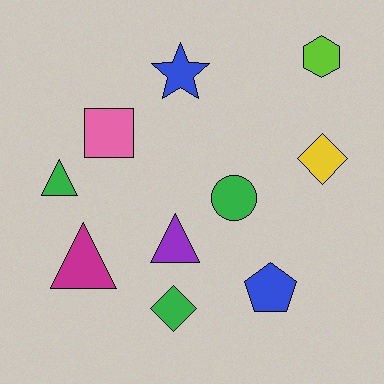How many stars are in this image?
There is 1 star.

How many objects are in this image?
There are 10 objects.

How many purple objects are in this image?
There is 1 purple object.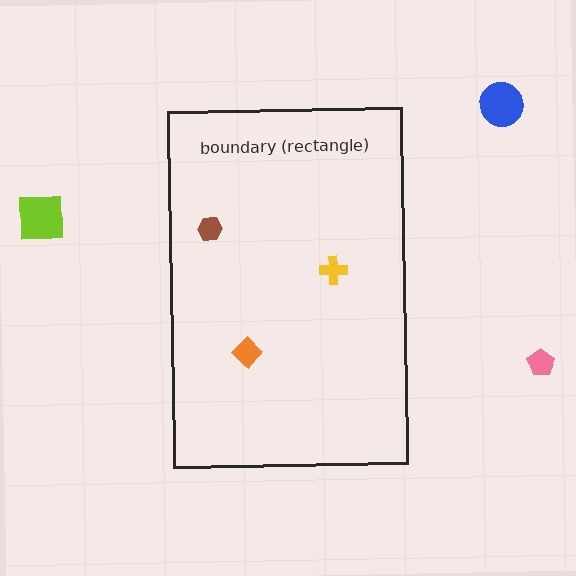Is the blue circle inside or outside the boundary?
Outside.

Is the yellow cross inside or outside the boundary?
Inside.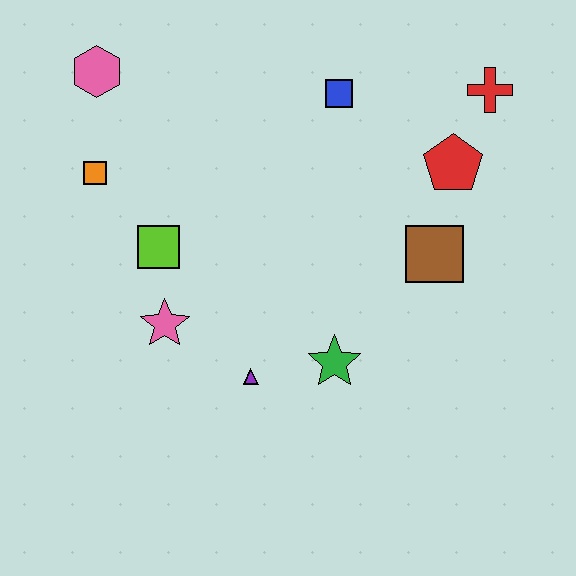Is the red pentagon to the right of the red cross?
No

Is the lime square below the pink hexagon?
Yes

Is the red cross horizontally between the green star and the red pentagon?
No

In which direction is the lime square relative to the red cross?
The lime square is to the left of the red cross.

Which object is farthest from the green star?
The pink hexagon is farthest from the green star.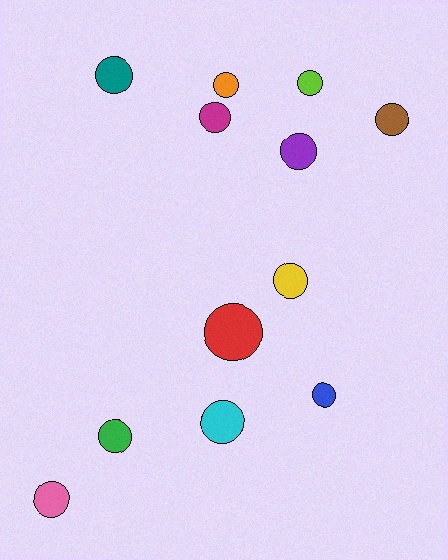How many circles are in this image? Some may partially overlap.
There are 12 circles.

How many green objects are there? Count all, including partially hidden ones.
There is 1 green object.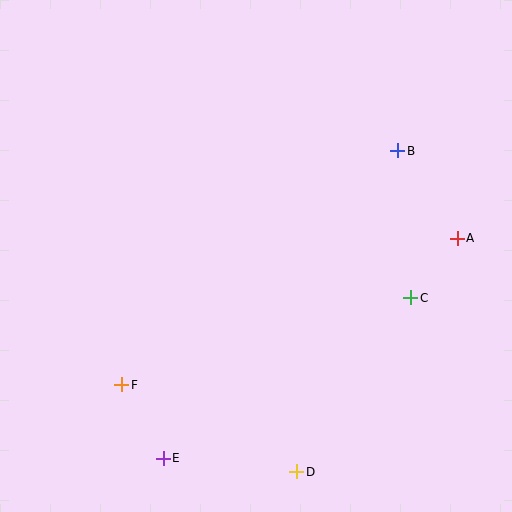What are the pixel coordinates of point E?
Point E is at (163, 458).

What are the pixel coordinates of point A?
Point A is at (457, 238).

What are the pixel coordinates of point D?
Point D is at (297, 472).